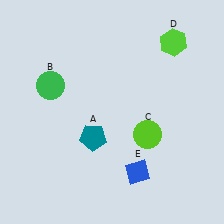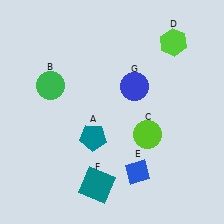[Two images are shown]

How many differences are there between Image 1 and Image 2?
There are 2 differences between the two images.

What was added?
A teal square (F), a blue circle (G) were added in Image 2.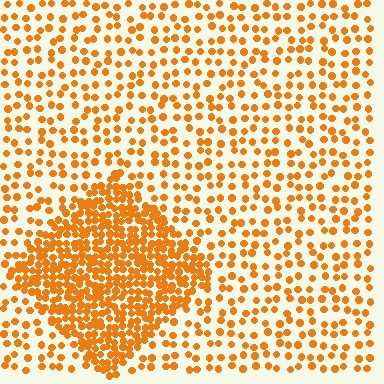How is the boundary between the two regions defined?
The boundary is defined by a change in element density (approximately 2.6x ratio). All elements are the same color, size, and shape.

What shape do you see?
I see a diamond.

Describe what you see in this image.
The image contains small orange elements arranged at two different densities. A diamond-shaped region is visible where the elements are more densely packed than the surrounding area.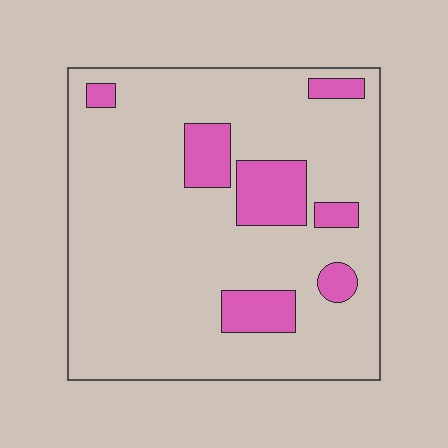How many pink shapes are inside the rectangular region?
7.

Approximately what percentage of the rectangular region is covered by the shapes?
Approximately 15%.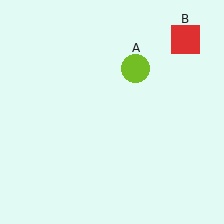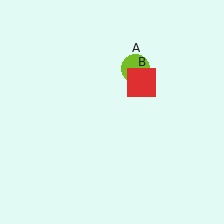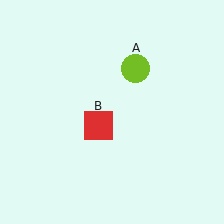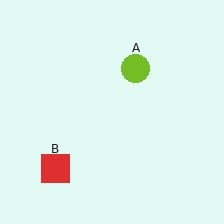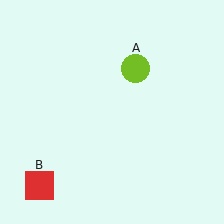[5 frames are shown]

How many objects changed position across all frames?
1 object changed position: red square (object B).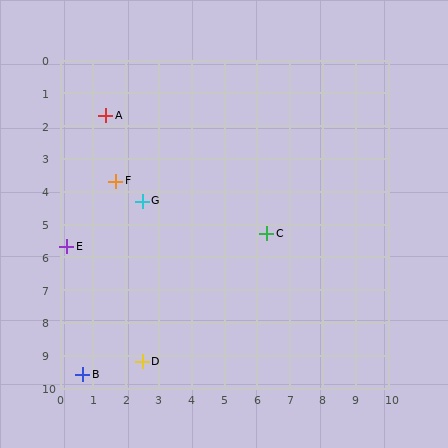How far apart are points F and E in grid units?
Points F and E are about 2.5 grid units apart.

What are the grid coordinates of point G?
Point G is at approximately (2.5, 4.3).